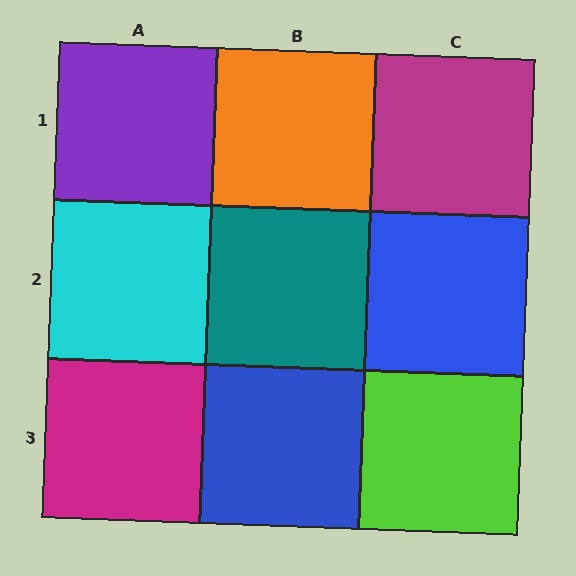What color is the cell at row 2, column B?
Teal.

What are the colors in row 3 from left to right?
Magenta, blue, lime.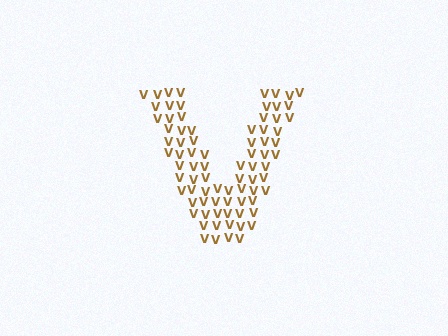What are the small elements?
The small elements are letter V's.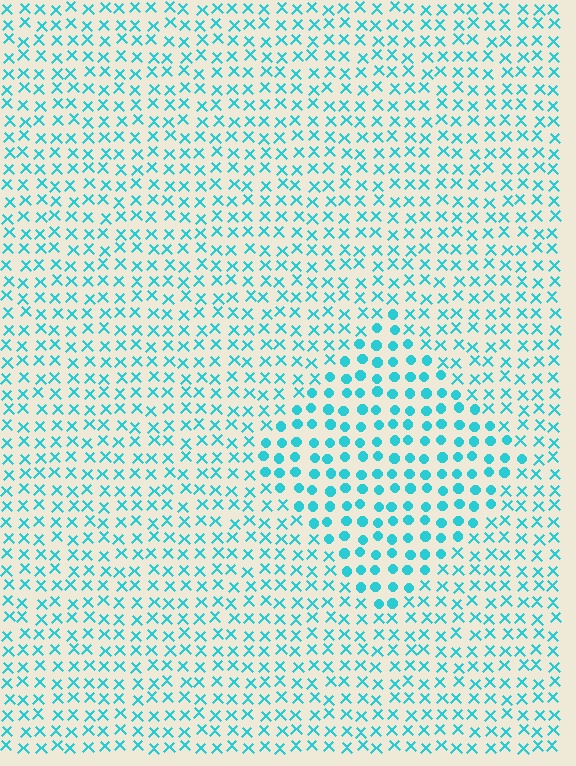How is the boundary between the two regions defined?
The boundary is defined by a change in element shape: circles inside vs. X marks outside. All elements share the same color and spacing.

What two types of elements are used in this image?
The image uses circles inside the diamond region and X marks outside it.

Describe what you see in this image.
The image is filled with small cyan elements arranged in a uniform grid. A diamond-shaped region contains circles, while the surrounding area contains X marks. The boundary is defined purely by the change in element shape.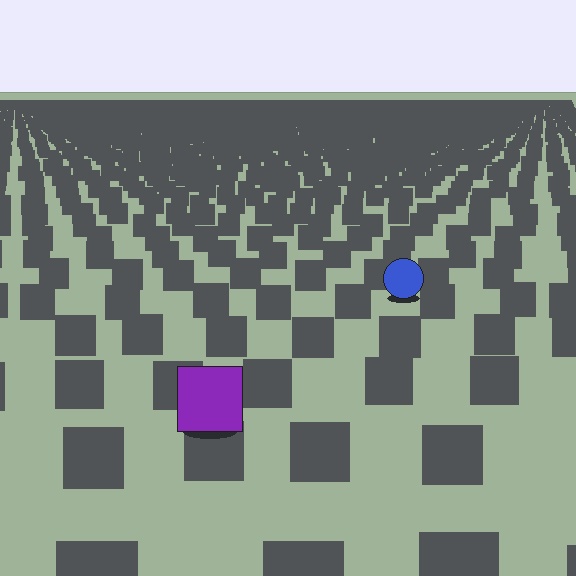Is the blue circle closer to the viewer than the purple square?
No. The purple square is closer — you can tell from the texture gradient: the ground texture is coarser near it.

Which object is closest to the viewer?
The purple square is closest. The texture marks near it are larger and more spread out.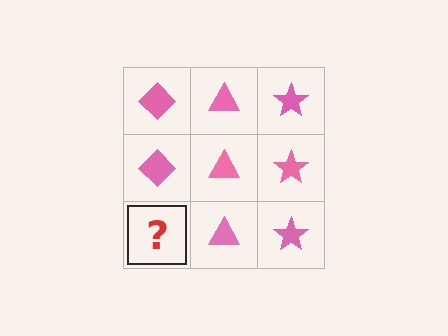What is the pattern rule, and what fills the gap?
The rule is that each column has a consistent shape. The gap should be filled with a pink diamond.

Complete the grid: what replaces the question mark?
The question mark should be replaced with a pink diamond.